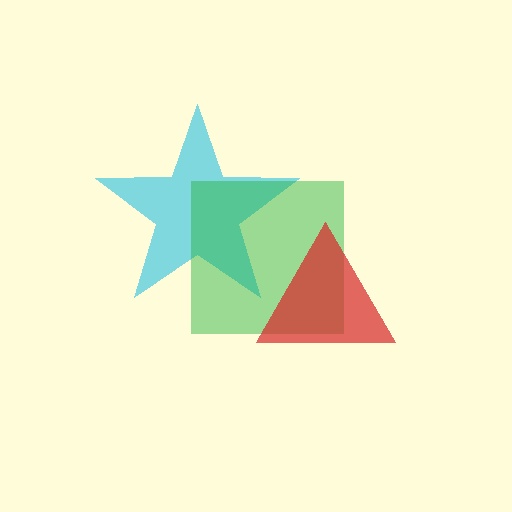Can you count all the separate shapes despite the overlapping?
Yes, there are 3 separate shapes.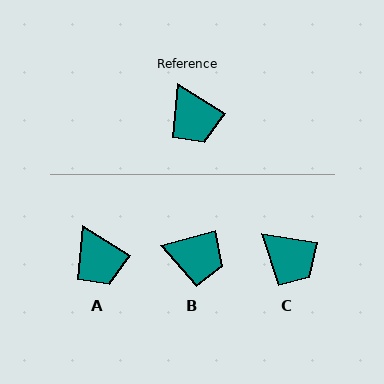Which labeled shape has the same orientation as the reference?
A.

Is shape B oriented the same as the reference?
No, it is off by about 47 degrees.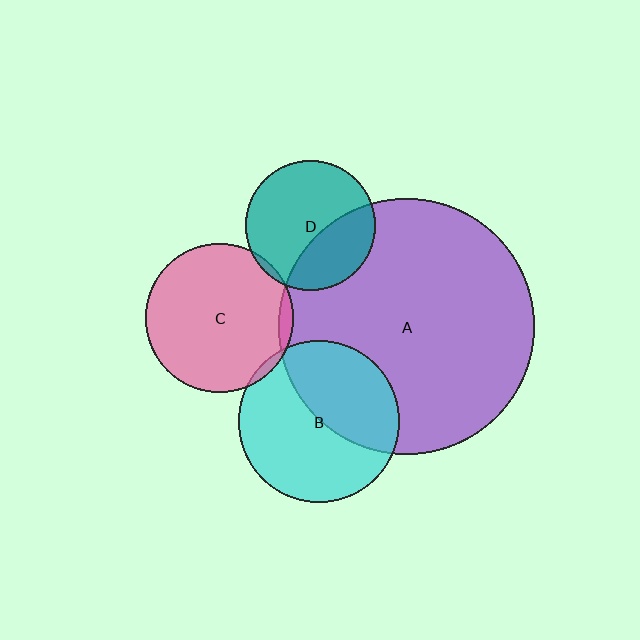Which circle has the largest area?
Circle A (purple).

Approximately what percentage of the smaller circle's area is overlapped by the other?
Approximately 5%.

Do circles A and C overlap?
Yes.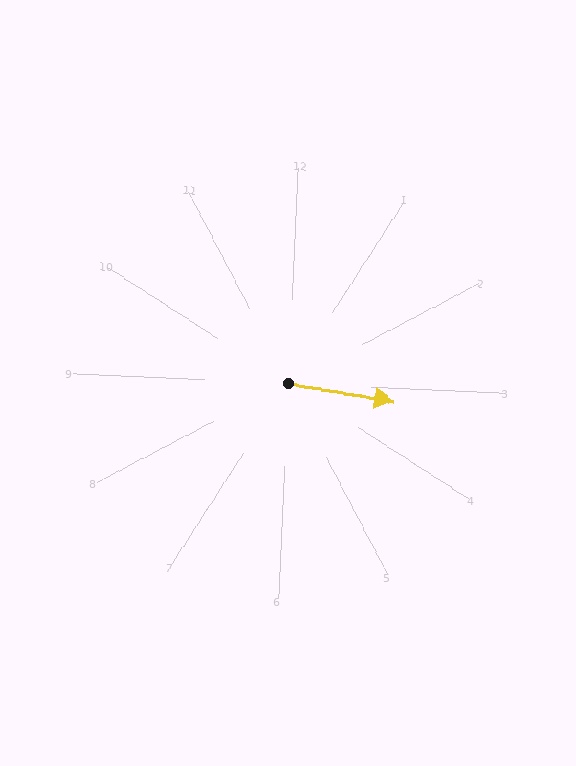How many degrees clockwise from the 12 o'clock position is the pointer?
Approximately 97 degrees.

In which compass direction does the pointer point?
East.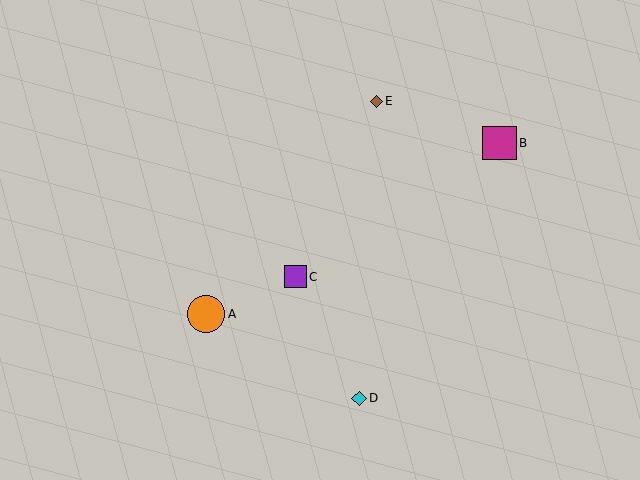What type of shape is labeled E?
Shape E is a brown diamond.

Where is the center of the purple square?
The center of the purple square is at (296, 277).